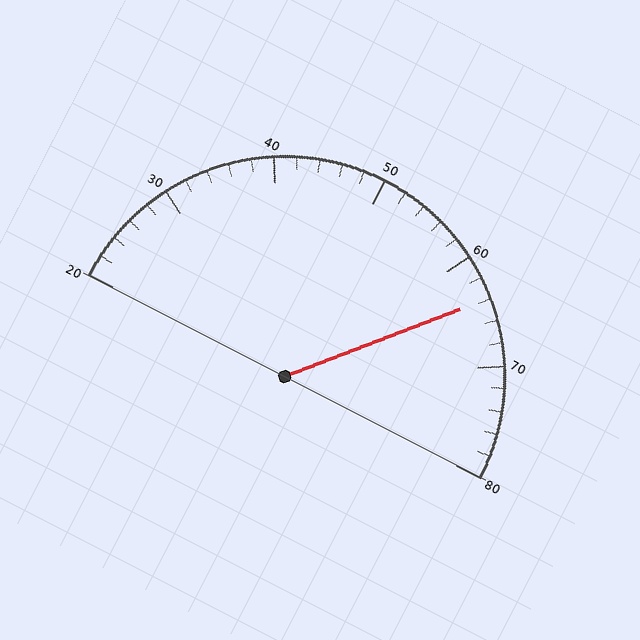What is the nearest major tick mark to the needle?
The nearest major tick mark is 60.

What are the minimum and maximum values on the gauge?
The gauge ranges from 20 to 80.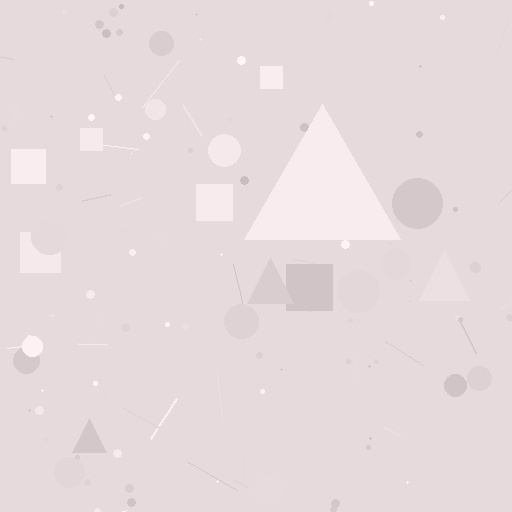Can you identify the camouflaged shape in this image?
The camouflaged shape is a triangle.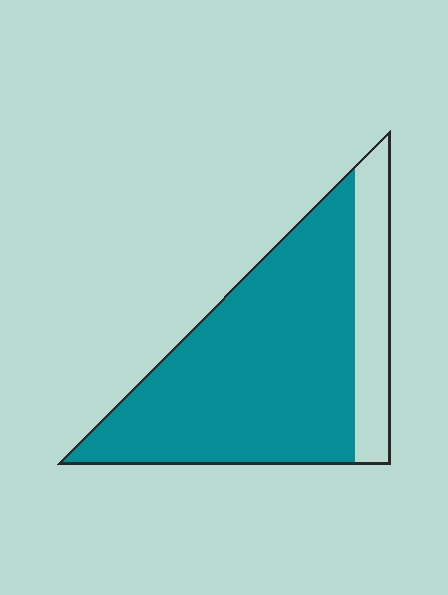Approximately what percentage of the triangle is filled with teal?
Approximately 80%.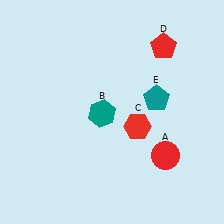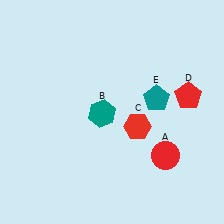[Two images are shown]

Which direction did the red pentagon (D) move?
The red pentagon (D) moved down.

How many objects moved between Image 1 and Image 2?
1 object moved between the two images.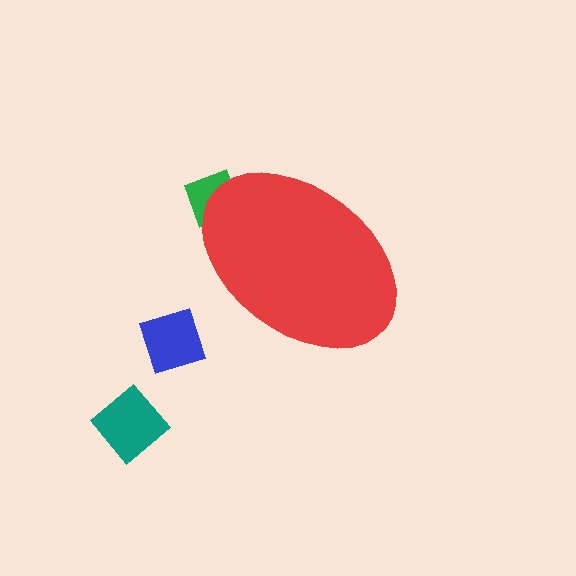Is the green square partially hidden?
Yes, the green square is partially hidden behind the red ellipse.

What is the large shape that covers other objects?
A red ellipse.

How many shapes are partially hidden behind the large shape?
1 shape is partially hidden.